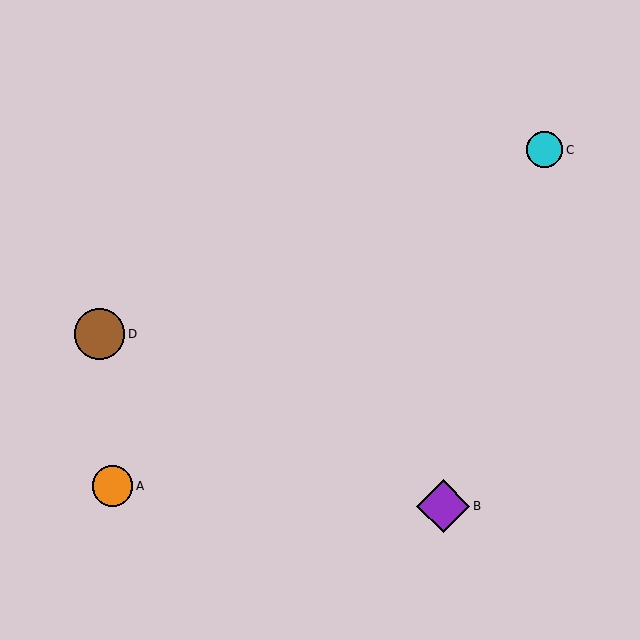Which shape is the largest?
The purple diamond (labeled B) is the largest.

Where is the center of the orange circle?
The center of the orange circle is at (113, 486).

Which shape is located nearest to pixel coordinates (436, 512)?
The purple diamond (labeled B) at (443, 506) is nearest to that location.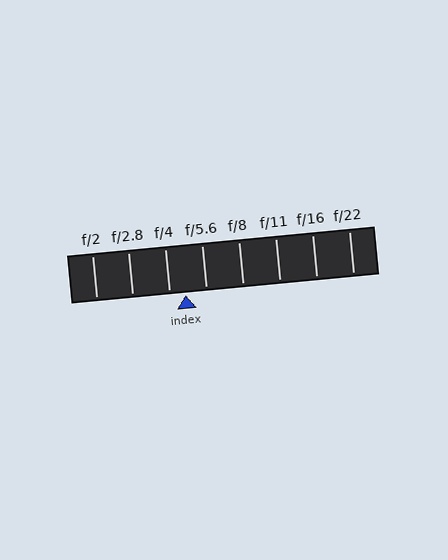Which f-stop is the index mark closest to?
The index mark is closest to f/4.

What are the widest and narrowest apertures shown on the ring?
The widest aperture shown is f/2 and the narrowest is f/22.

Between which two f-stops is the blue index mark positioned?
The index mark is between f/4 and f/5.6.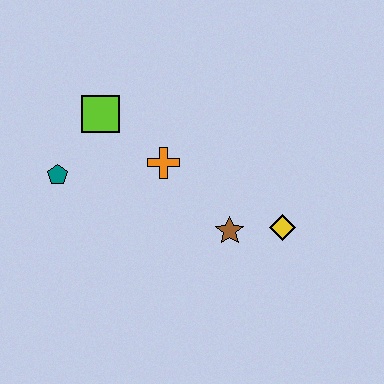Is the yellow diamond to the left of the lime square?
No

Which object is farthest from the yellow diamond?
The teal pentagon is farthest from the yellow diamond.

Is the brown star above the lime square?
No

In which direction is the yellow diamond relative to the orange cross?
The yellow diamond is to the right of the orange cross.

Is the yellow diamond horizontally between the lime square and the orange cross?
No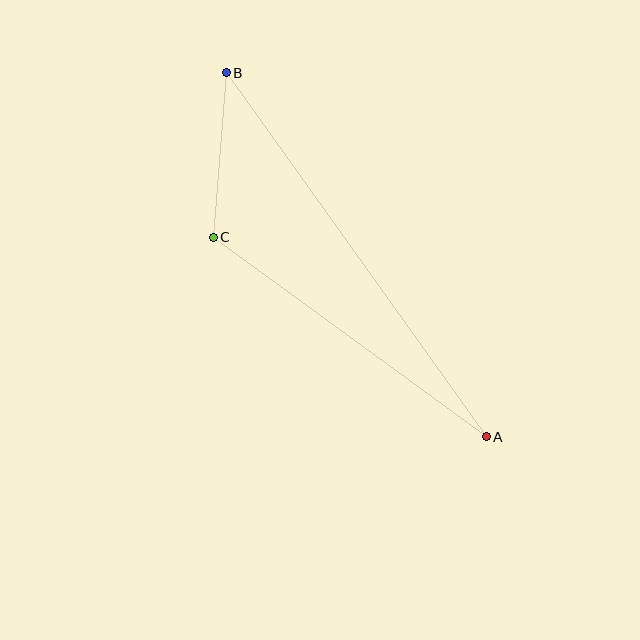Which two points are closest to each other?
Points B and C are closest to each other.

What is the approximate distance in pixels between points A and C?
The distance between A and C is approximately 339 pixels.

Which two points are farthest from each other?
Points A and B are farthest from each other.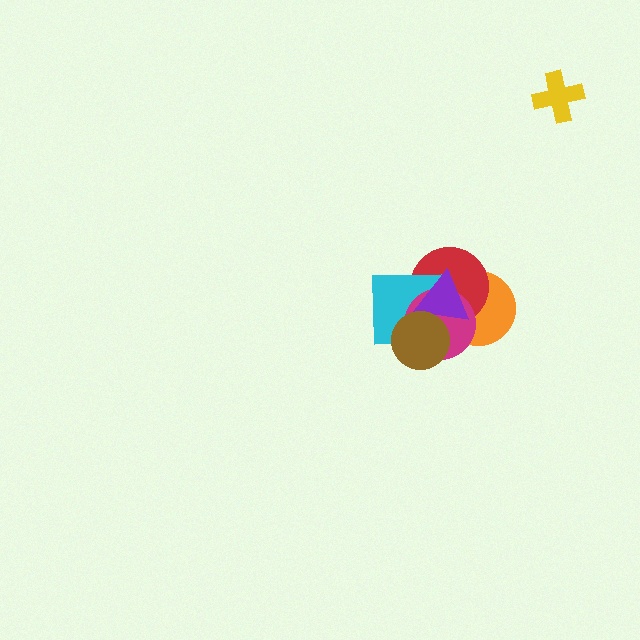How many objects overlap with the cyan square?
5 objects overlap with the cyan square.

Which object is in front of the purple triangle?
The brown circle is in front of the purple triangle.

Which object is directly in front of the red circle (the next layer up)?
The cyan square is directly in front of the red circle.